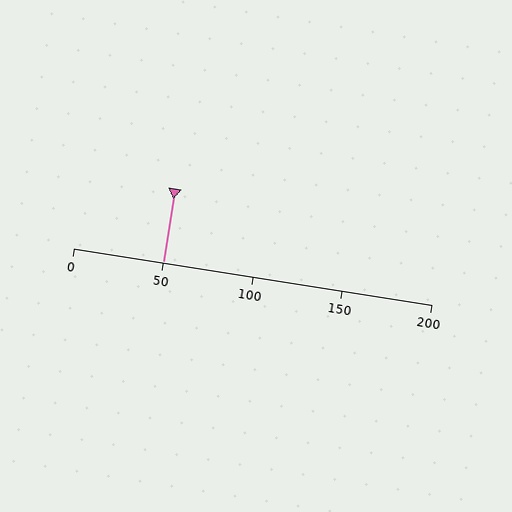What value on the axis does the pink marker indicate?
The marker indicates approximately 50.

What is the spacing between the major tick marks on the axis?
The major ticks are spaced 50 apart.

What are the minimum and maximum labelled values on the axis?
The axis runs from 0 to 200.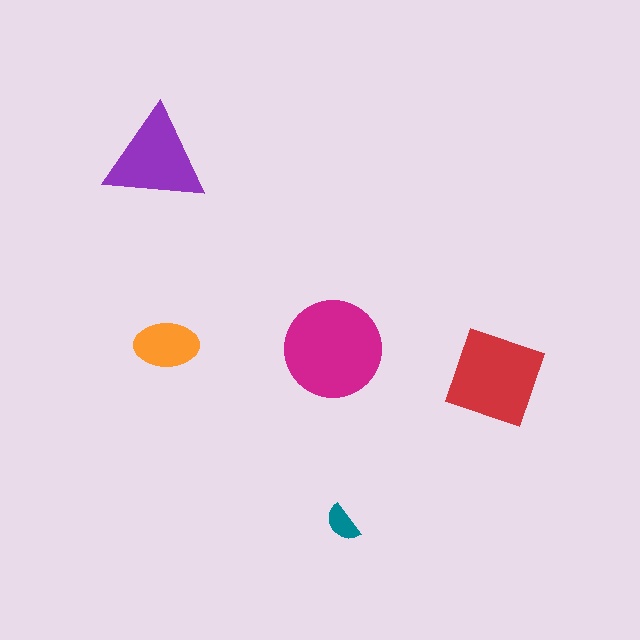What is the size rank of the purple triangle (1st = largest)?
3rd.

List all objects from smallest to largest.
The teal semicircle, the orange ellipse, the purple triangle, the red square, the magenta circle.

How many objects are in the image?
There are 5 objects in the image.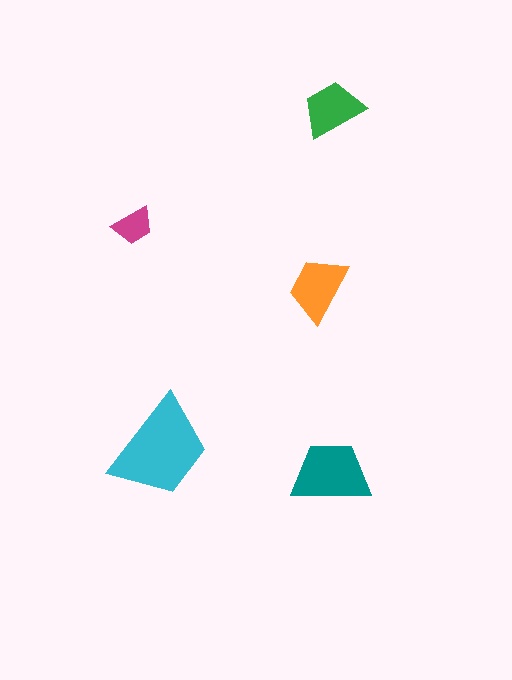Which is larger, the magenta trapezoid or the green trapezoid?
The green one.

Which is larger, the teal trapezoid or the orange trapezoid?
The teal one.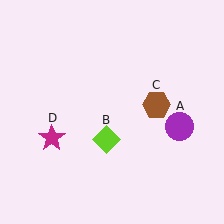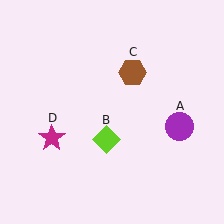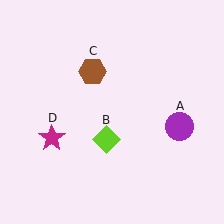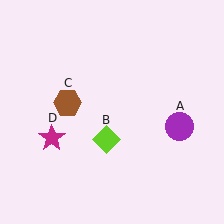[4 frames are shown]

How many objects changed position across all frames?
1 object changed position: brown hexagon (object C).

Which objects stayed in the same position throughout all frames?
Purple circle (object A) and lime diamond (object B) and magenta star (object D) remained stationary.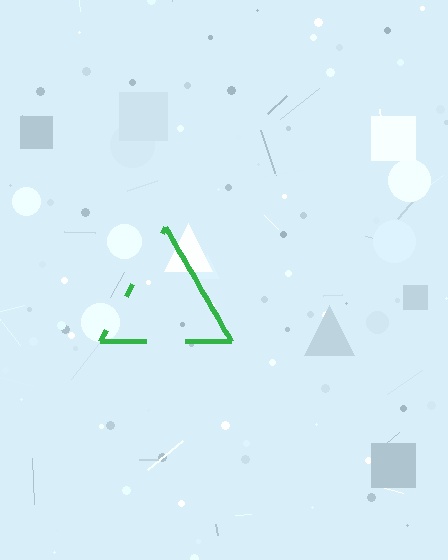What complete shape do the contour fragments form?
The contour fragments form a triangle.